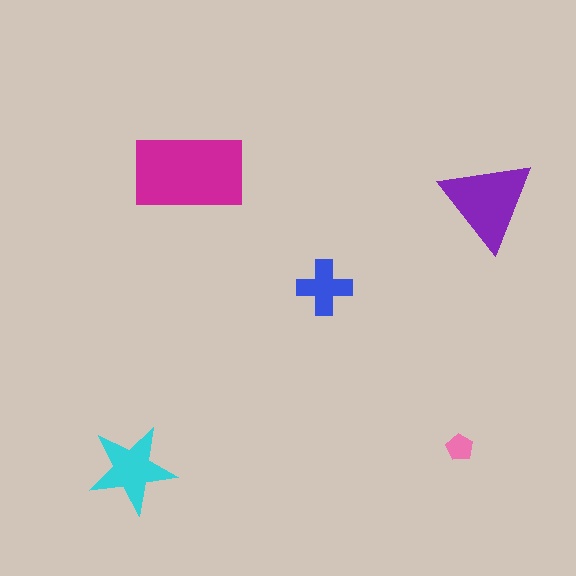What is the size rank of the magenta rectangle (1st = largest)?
1st.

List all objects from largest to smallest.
The magenta rectangle, the purple triangle, the cyan star, the blue cross, the pink pentagon.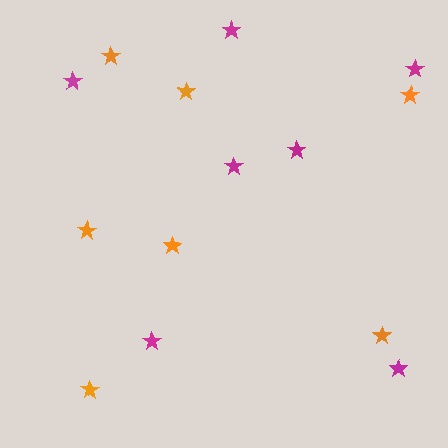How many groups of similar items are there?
There are 2 groups: one group of magenta stars (7) and one group of orange stars (7).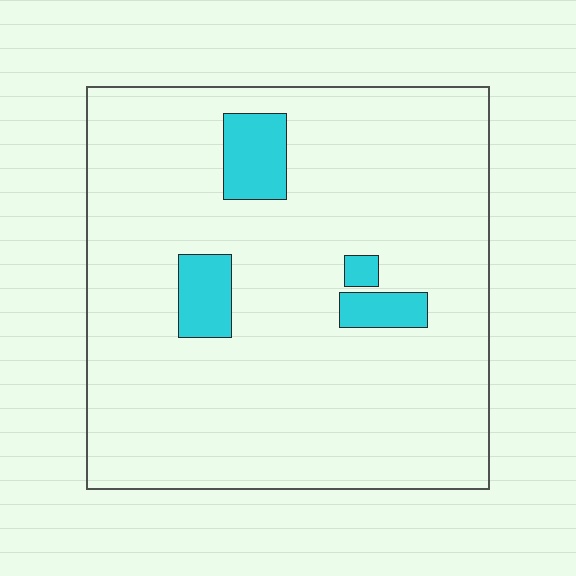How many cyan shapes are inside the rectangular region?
4.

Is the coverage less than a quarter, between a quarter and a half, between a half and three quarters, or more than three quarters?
Less than a quarter.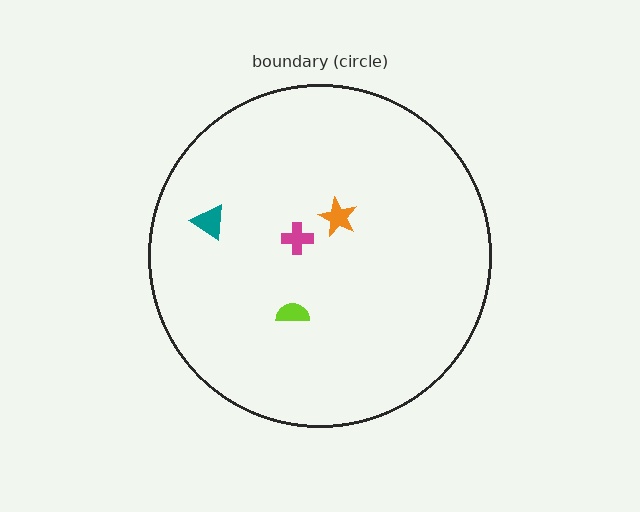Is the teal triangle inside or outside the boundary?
Inside.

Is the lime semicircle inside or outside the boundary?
Inside.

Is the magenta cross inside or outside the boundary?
Inside.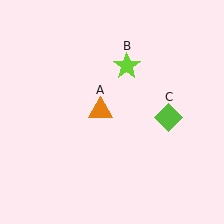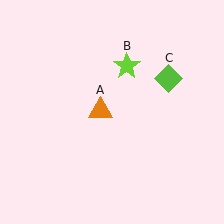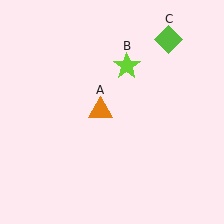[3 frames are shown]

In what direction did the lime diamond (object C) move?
The lime diamond (object C) moved up.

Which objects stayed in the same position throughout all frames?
Orange triangle (object A) and lime star (object B) remained stationary.